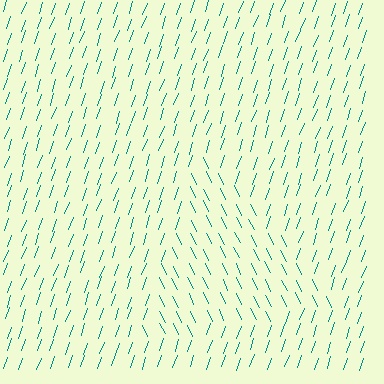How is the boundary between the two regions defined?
The boundary is defined purely by a change in line orientation (approximately 45 degrees difference). All lines are the same color and thickness.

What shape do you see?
I see a triangle.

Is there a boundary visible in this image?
Yes, there is a texture boundary formed by a change in line orientation.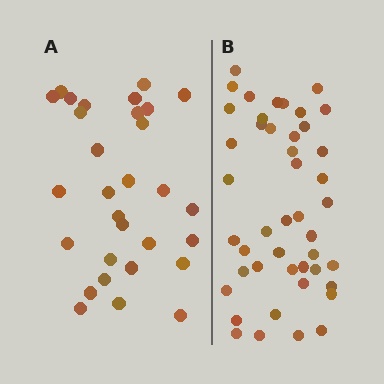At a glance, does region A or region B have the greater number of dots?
Region B (the right region) has more dots.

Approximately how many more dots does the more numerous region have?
Region B has approximately 15 more dots than region A.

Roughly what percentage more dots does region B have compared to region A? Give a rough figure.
About 50% more.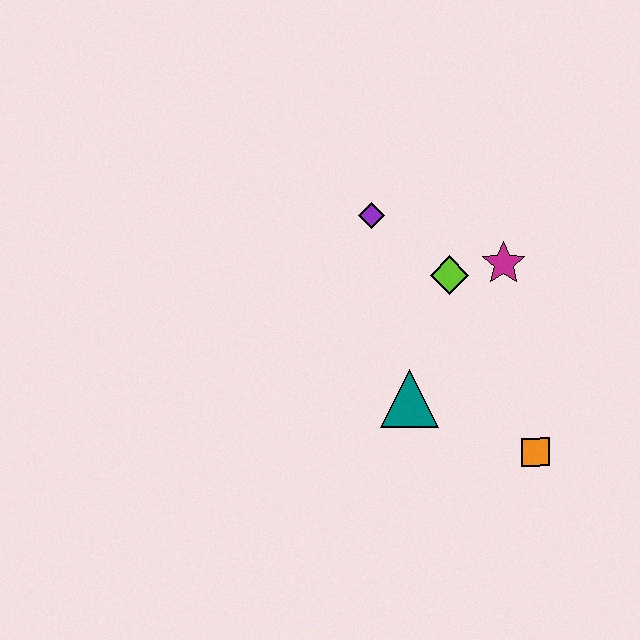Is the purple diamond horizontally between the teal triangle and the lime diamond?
No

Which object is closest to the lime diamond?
The magenta star is closest to the lime diamond.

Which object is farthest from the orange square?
The purple diamond is farthest from the orange square.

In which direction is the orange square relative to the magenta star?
The orange square is below the magenta star.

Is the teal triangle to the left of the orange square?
Yes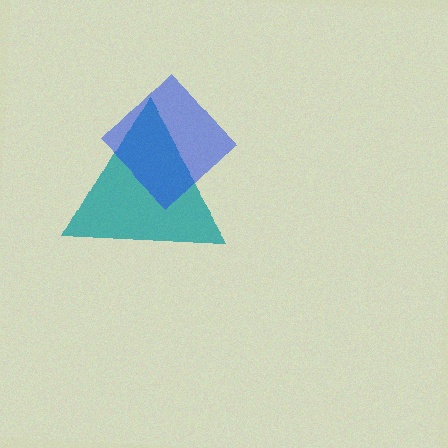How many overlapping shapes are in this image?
There are 2 overlapping shapes in the image.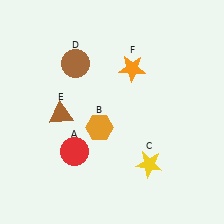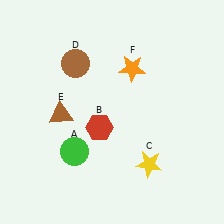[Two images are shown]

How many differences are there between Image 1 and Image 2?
There are 2 differences between the two images.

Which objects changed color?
A changed from red to green. B changed from orange to red.